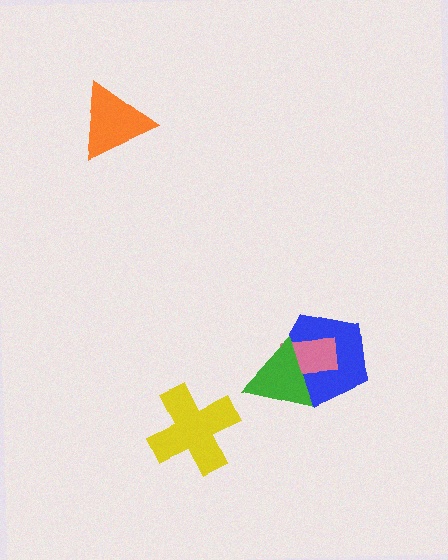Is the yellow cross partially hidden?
No, no other shape covers it.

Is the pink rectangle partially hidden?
Yes, it is partially covered by another shape.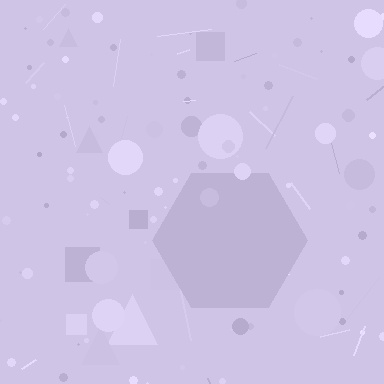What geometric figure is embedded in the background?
A hexagon is embedded in the background.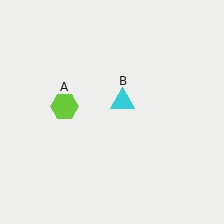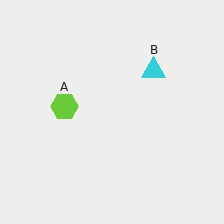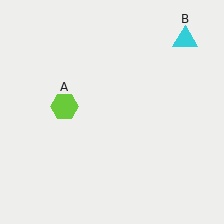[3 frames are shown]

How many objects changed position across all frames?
1 object changed position: cyan triangle (object B).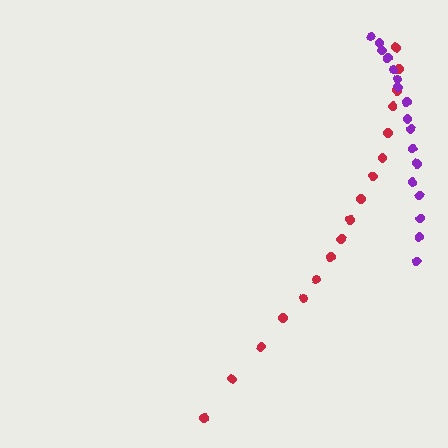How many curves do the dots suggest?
There are 2 distinct paths.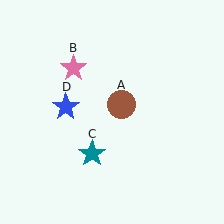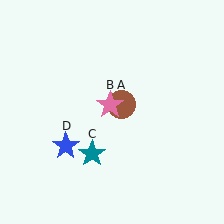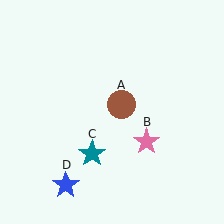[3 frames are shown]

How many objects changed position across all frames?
2 objects changed position: pink star (object B), blue star (object D).